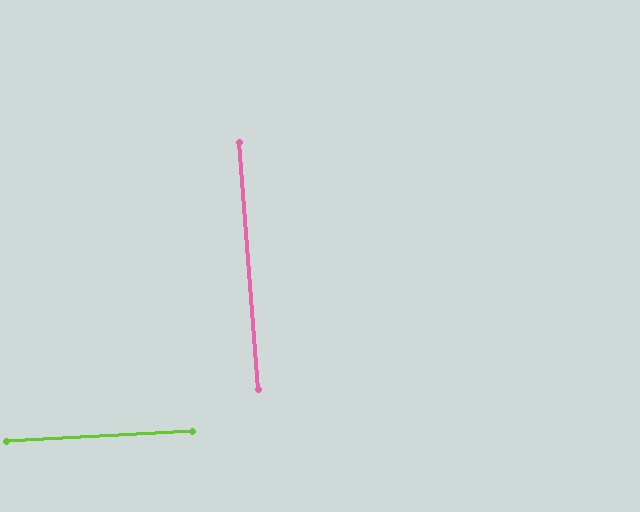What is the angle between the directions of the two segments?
Approximately 89 degrees.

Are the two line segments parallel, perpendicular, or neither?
Perpendicular — they meet at approximately 89°.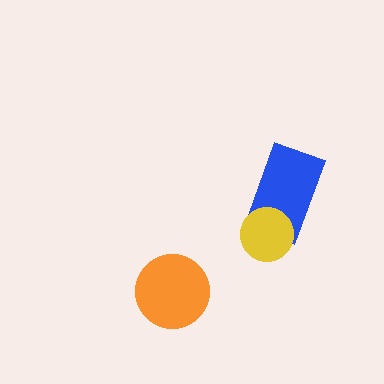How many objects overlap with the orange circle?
0 objects overlap with the orange circle.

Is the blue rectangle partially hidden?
Yes, it is partially covered by another shape.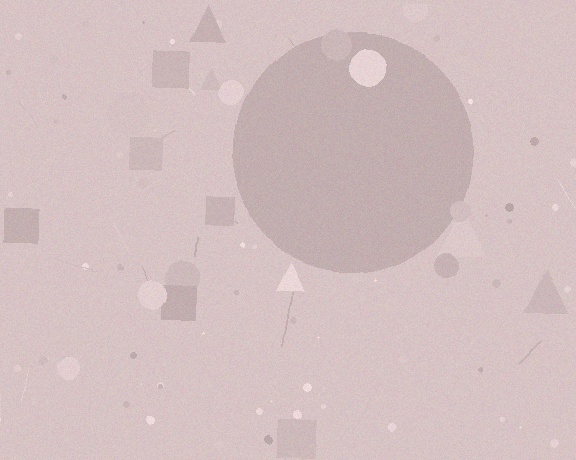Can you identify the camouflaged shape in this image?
The camouflaged shape is a circle.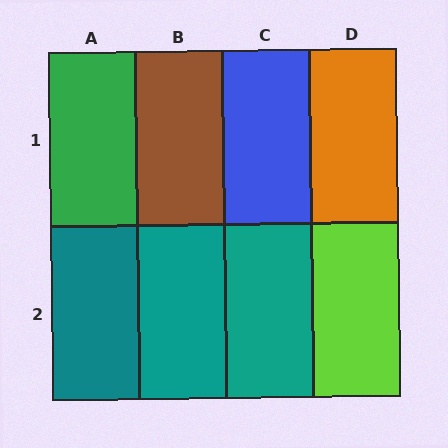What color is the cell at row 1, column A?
Green.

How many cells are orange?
1 cell is orange.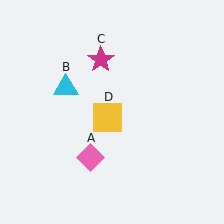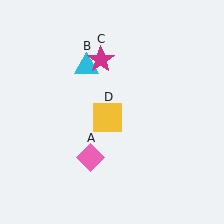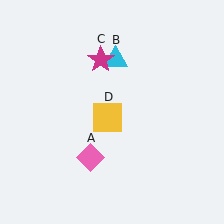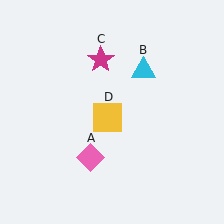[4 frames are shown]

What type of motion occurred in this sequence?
The cyan triangle (object B) rotated clockwise around the center of the scene.